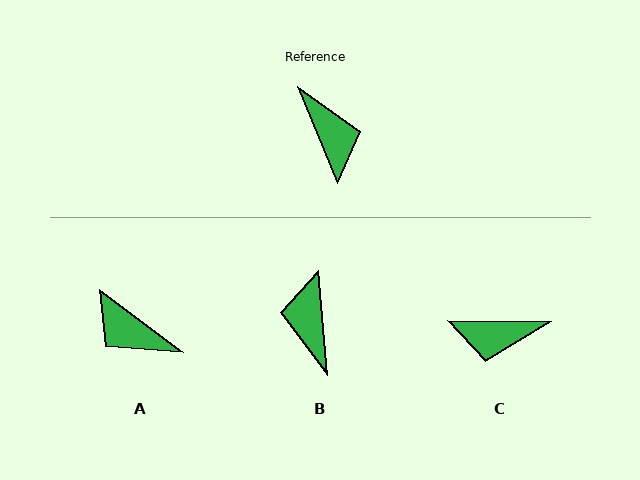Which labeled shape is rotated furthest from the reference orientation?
B, about 162 degrees away.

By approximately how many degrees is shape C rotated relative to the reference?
Approximately 113 degrees clockwise.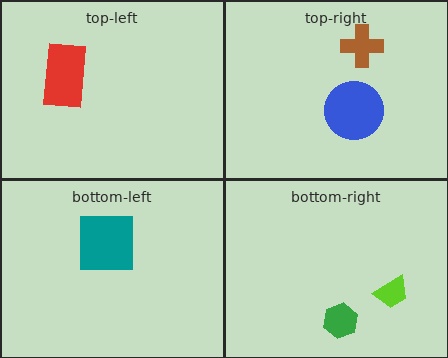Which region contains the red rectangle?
The top-left region.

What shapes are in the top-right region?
The brown cross, the blue circle.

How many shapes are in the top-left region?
1.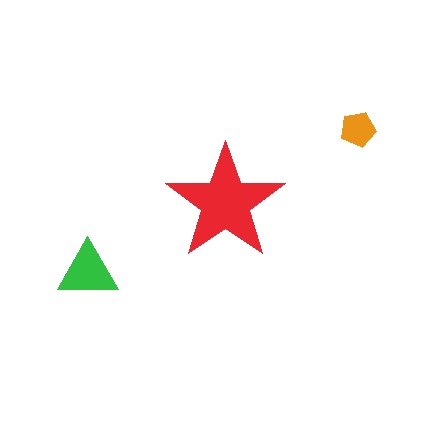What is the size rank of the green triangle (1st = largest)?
2nd.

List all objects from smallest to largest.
The orange pentagon, the green triangle, the red star.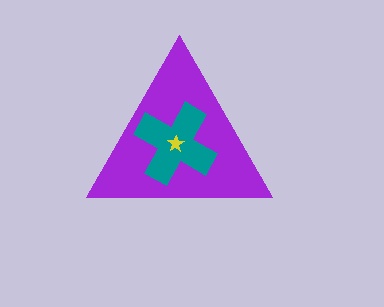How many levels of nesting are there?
3.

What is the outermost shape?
The purple triangle.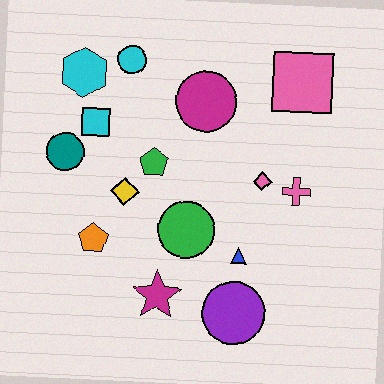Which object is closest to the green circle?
The blue triangle is closest to the green circle.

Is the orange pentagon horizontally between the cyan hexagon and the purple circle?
Yes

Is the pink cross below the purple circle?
No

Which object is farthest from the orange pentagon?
The pink square is farthest from the orange pentagon.